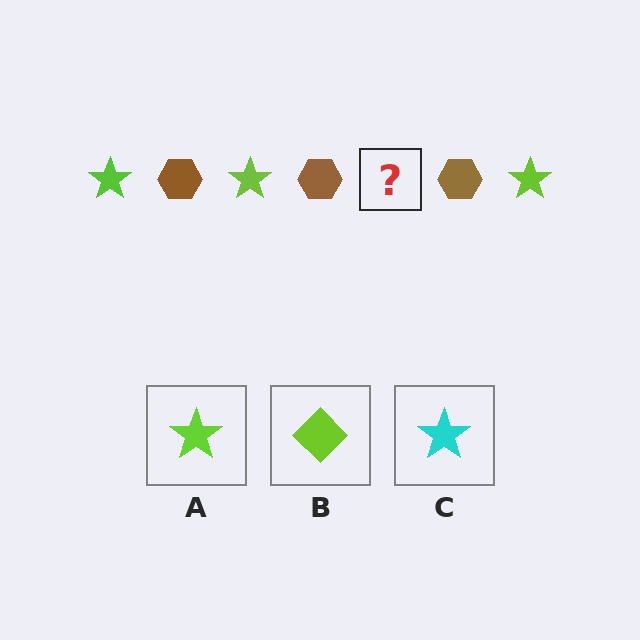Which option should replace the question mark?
Option A.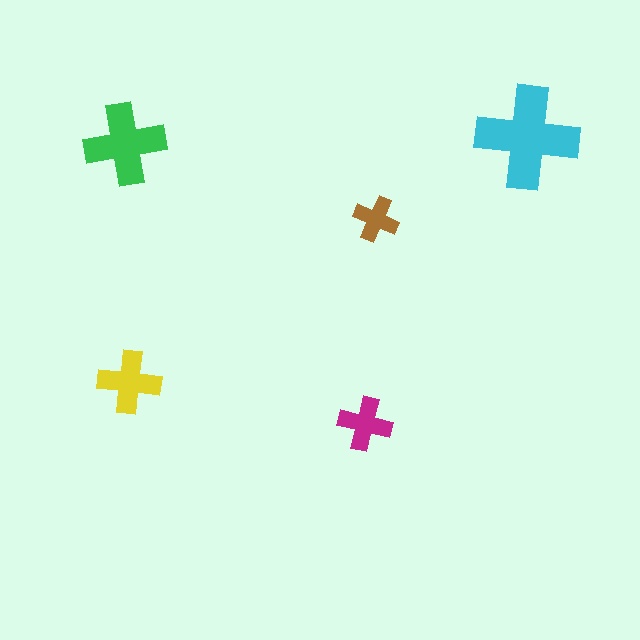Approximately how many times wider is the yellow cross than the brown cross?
About 1.5 times wider.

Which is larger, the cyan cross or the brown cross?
The cyan one.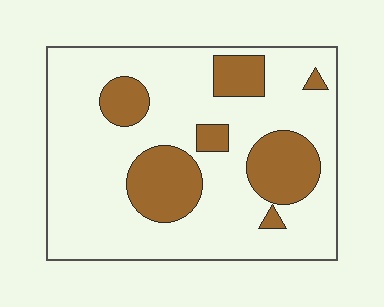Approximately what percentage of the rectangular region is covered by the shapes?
Approximately 25%.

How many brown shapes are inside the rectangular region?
7.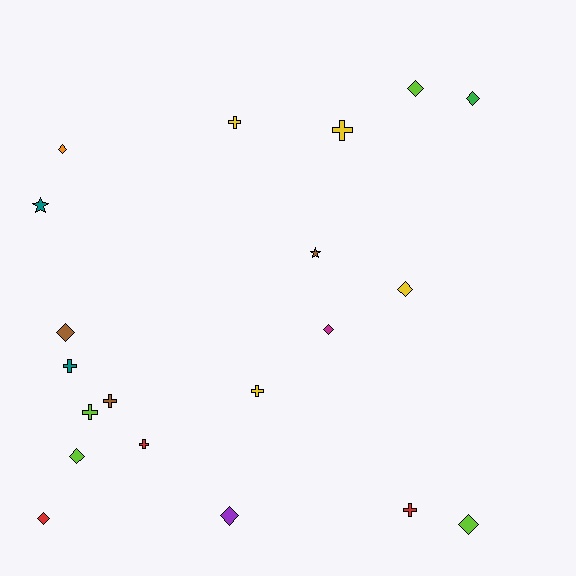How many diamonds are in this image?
There are 10 diamonds.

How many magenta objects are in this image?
There is 1 magenta object.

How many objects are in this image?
There are 20 objects.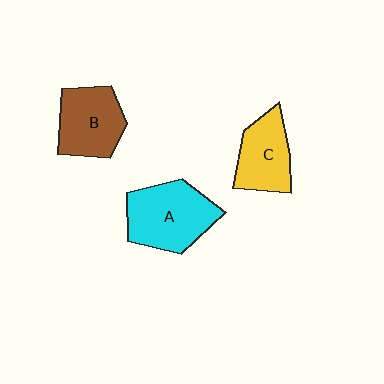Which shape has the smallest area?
Shape C (yellow).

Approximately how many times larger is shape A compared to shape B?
Approximately 1.2 times.